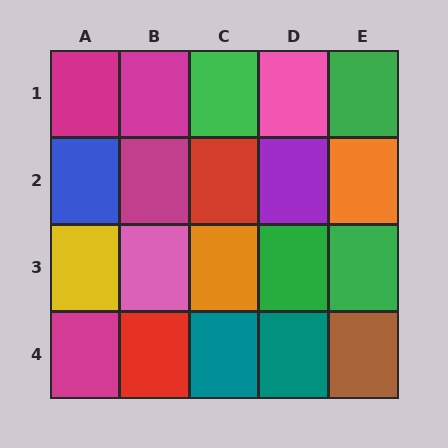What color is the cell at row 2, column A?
Blue.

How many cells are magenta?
4 cells are magenta.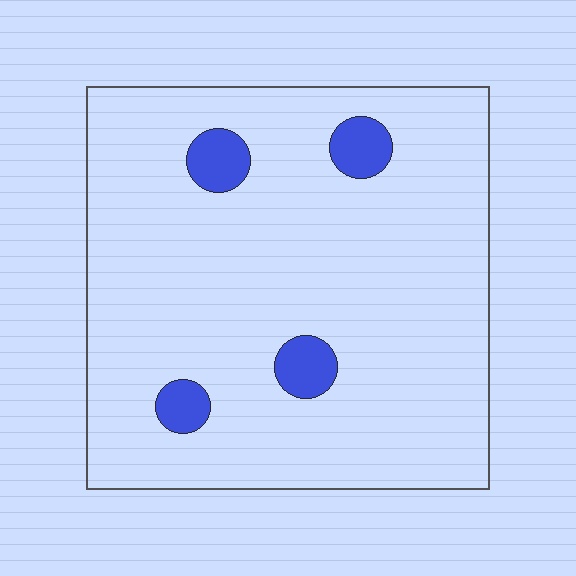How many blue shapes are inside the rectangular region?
4.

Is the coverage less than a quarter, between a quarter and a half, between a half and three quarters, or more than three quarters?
Less than a quarter.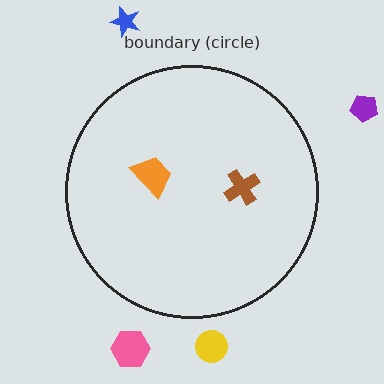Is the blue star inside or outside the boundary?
Outside.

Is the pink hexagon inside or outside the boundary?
Outside.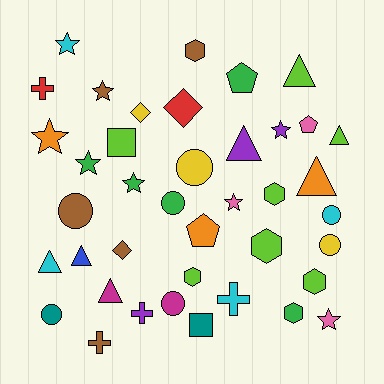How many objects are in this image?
There are 40 objects.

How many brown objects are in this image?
There are 5 brown objects.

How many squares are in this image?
There are 2 squares.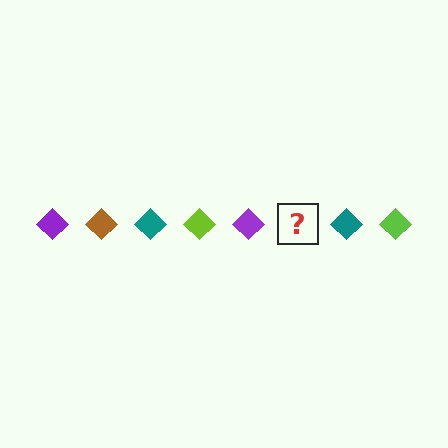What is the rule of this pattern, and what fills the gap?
The rule is that the pattern cycles through purple, brown, teal, lime diamonds. The gap should be filled with a brown diamond.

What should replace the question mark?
The question mark should be replaced with a brown diamond.